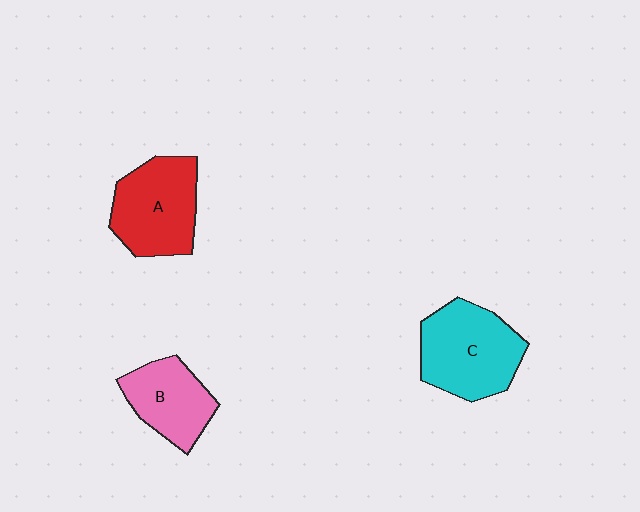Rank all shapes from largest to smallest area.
From largest to smallest: C (cyan), A (red), B (pink).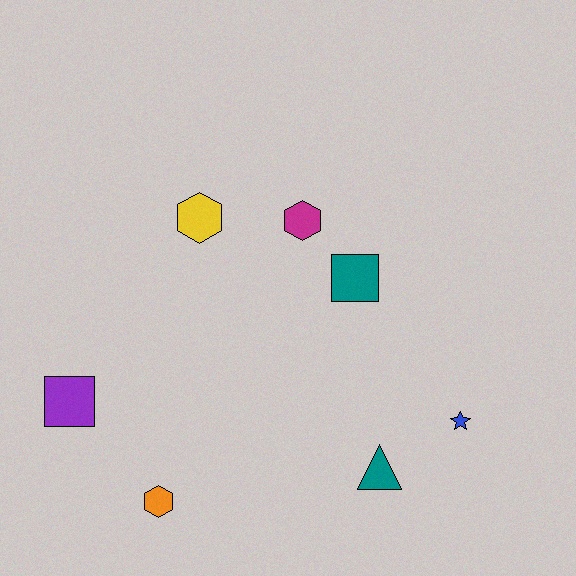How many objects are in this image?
There are 7 objects.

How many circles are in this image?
There are no circles.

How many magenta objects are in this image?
There is 1 magenta object.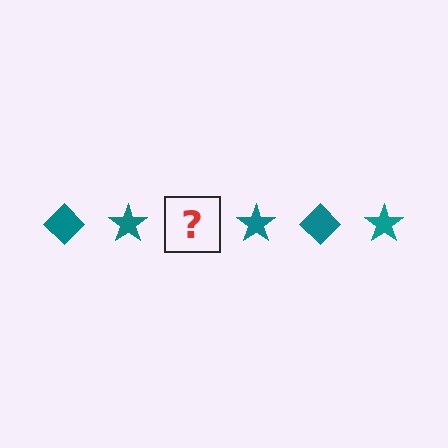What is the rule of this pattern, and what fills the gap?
The rule is that the pattern cycles through diamond, star shapes in teal. The gap should be filled with a teal diamond.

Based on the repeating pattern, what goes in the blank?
The blank should be a teal diamond.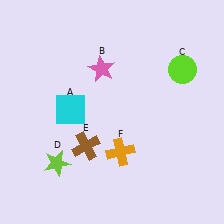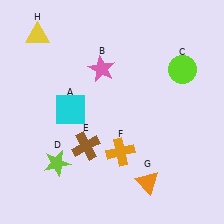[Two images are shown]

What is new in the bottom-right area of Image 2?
An orange triangle (G) was added in the bottom-right area of Image 2.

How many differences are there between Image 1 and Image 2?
There are 2 differences between the two images.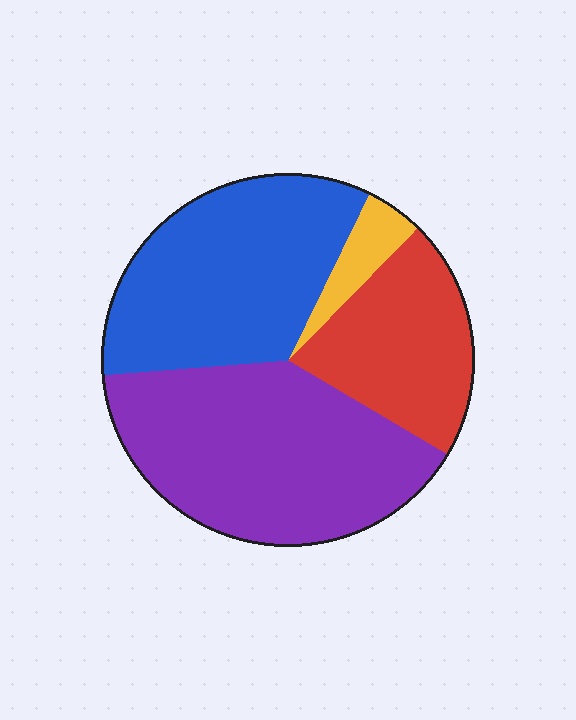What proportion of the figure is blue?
Blue covers around 35% of the figure.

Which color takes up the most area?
Purple, at roughly 40%.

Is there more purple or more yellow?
Purple.